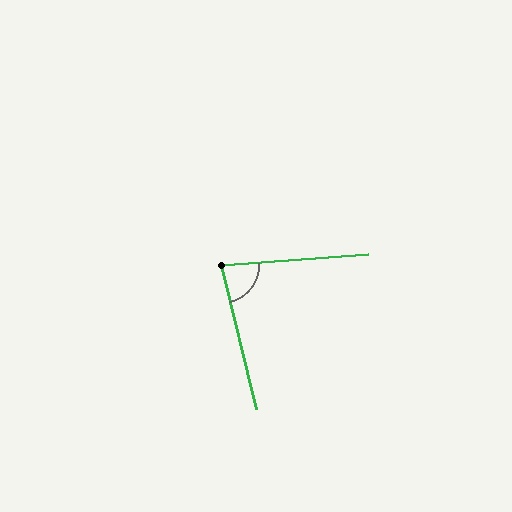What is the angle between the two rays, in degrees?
Approximately 80 degrees.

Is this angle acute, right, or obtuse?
It is acute.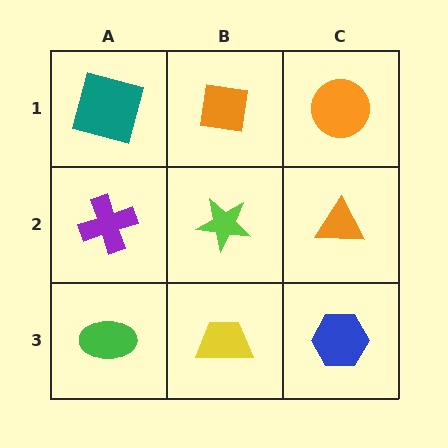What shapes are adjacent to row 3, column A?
A purple cross (row 2, column A), a yellow trapezoid (row 3, column B).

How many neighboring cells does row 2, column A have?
3.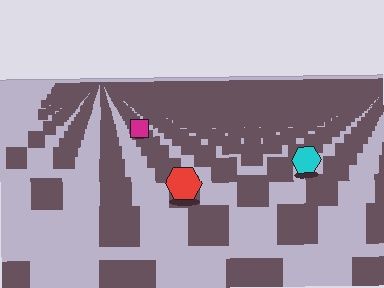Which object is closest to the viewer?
The red hexagon is closest. The texture marks near it are larger and more spread out.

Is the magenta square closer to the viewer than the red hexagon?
No. The red hexagon is closer — you can tell from the texture gradient: the ground texture is coarser near it.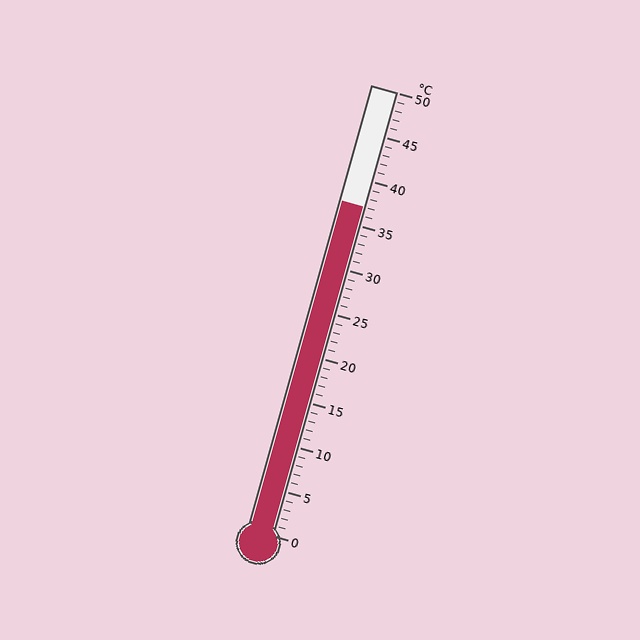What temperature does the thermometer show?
The thermometer shows approximately 37°C.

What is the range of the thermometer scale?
The thermometer scale ranges from 0°C to 50°C.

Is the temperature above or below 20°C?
The temperature is above 20°C.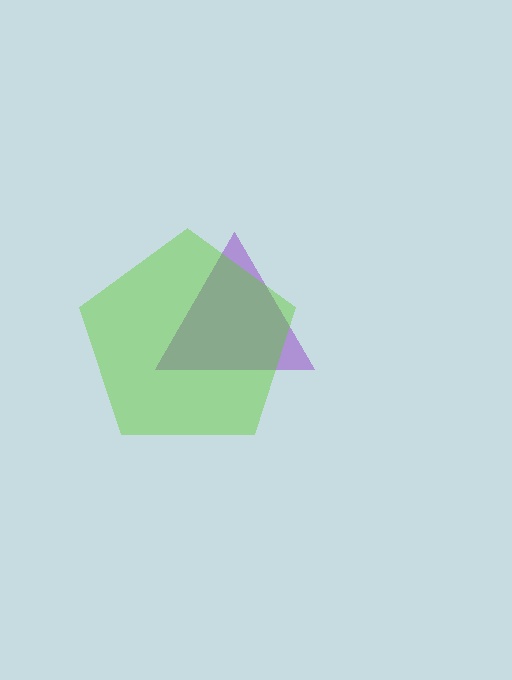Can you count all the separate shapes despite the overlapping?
Yes, there are 2 separate shapes.